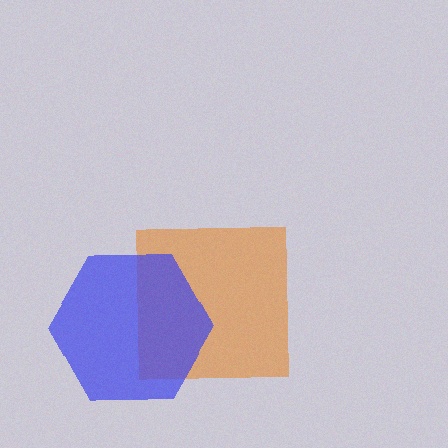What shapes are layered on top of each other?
The layered shapes are: an orange square, a blue hexagon.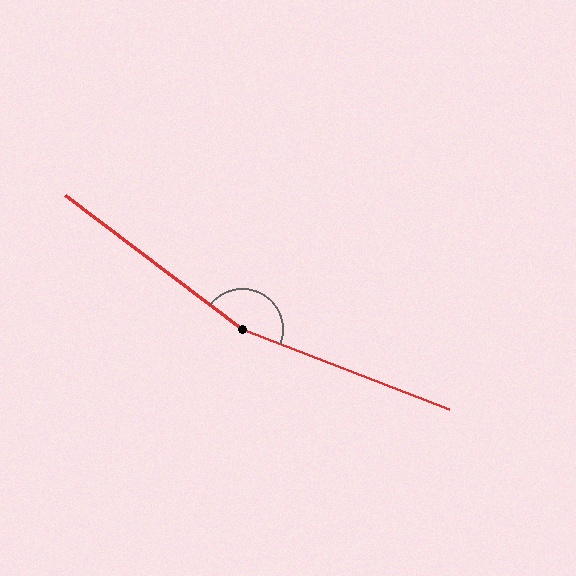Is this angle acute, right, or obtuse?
It is obtuse.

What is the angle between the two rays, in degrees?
Approximately 164 degrees.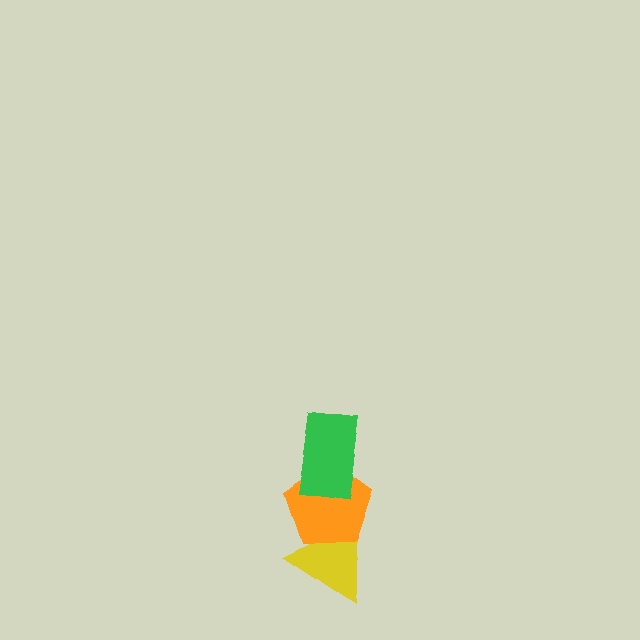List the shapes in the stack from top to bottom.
From top to bottom: the green rectangle, the orange pentagon, the yellow triangle.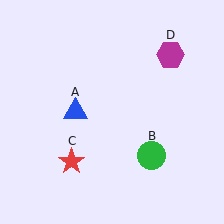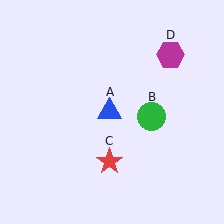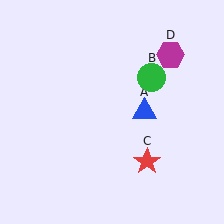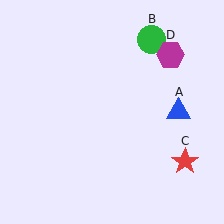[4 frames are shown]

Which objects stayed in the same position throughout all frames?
Magenta hexagon (object D) remained stationary.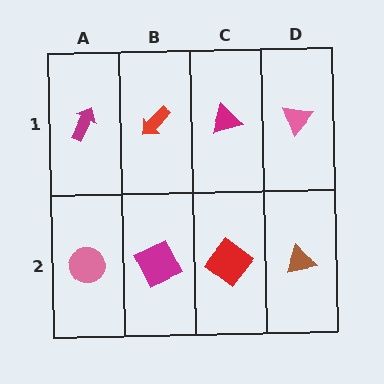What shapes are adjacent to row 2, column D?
A pink triangle (row 1, column D), a red diamond (row 2, column C).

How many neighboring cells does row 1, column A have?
2.